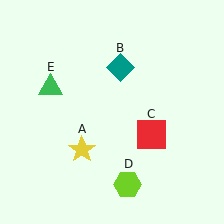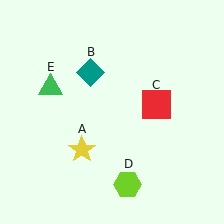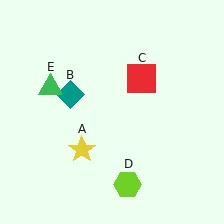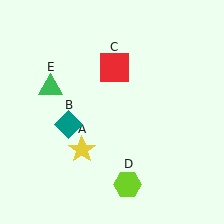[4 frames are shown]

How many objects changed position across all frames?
2 objects changed position: teal diamond (object B), red square (object C).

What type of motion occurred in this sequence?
The teal diamond (object B), red square (object C) rotated counterclockwise around the center of the scene.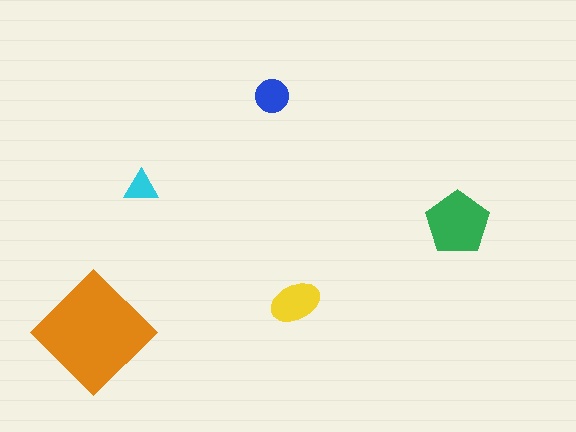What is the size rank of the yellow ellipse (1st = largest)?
3rd.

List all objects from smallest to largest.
The cyan triangle, the blue circle, the yellow ellipse, the green pentagon, the orange diamond.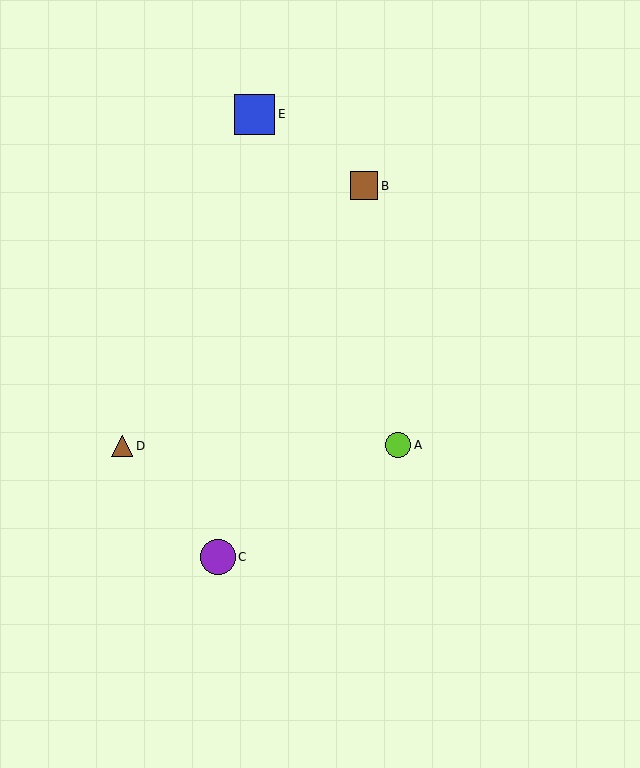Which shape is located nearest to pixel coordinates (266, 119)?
The blue square (labeled E) at (255, 114) is nearest to that location.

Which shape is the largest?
The blue square (labeled E) is the largest.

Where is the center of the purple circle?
The center of the purple circle is at (218, 557).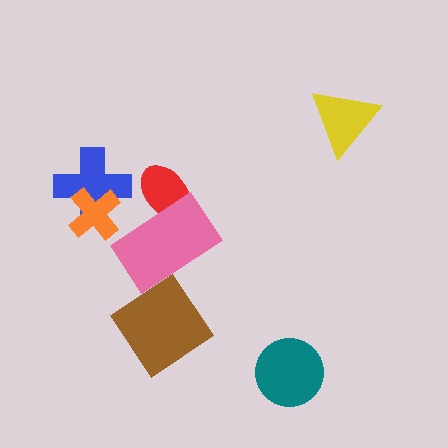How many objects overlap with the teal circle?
0 objects overlap with the teal circle.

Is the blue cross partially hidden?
Yes, it is partially covered by another shape.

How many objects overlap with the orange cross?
1 object overlaps with the orange cross.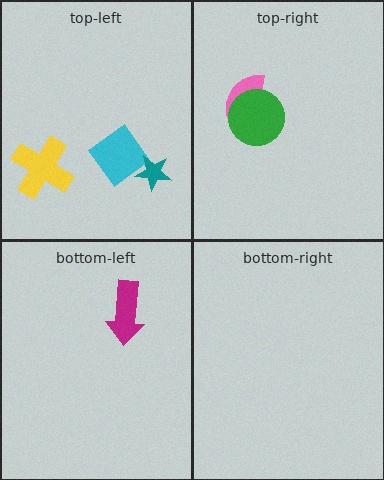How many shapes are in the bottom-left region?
1.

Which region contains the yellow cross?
The top-left region.